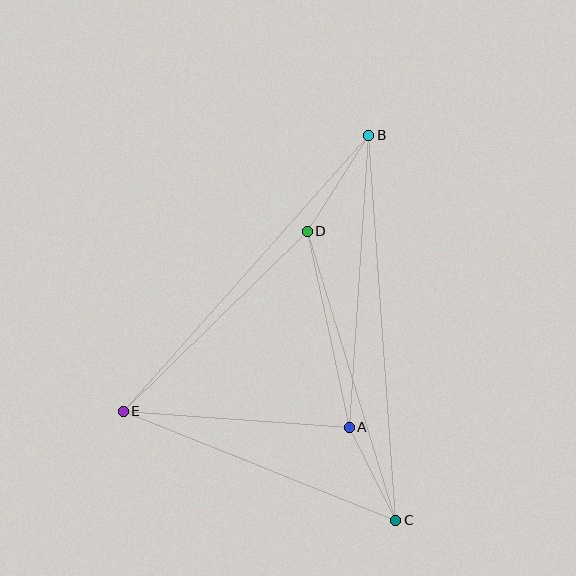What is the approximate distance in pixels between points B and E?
The distance between B and E is approximately 369 pixels.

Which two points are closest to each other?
Points A and C are closest to each other.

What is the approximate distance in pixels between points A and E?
The distance between A and E is approximately 227 pixels.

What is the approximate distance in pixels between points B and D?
The distance between B and D is approximately 114 pixels.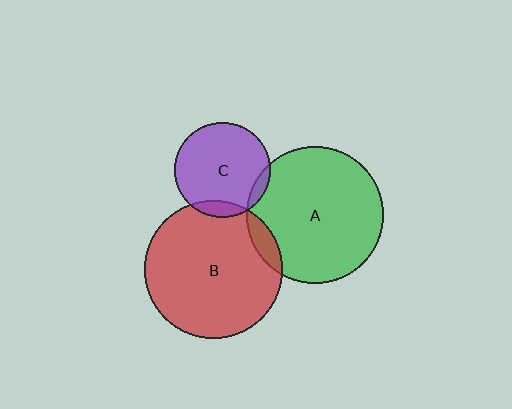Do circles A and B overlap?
Yes.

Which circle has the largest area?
Circle B (red).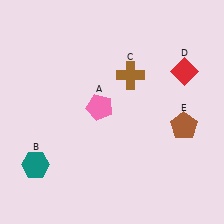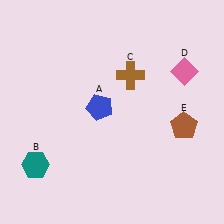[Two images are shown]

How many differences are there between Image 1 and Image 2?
There are 2 differences between the two images.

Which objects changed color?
A changed from pink to blue. D changed from red to pink.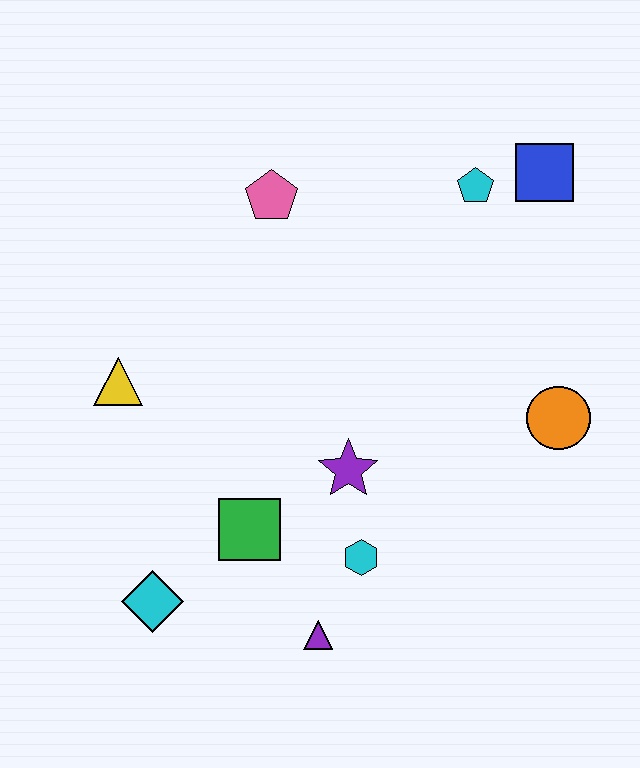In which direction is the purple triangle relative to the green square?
The purple triangle is below the green square.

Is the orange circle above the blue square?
No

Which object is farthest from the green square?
The blue square is farthest from the green square.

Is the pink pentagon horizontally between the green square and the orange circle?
Yes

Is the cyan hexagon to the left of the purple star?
No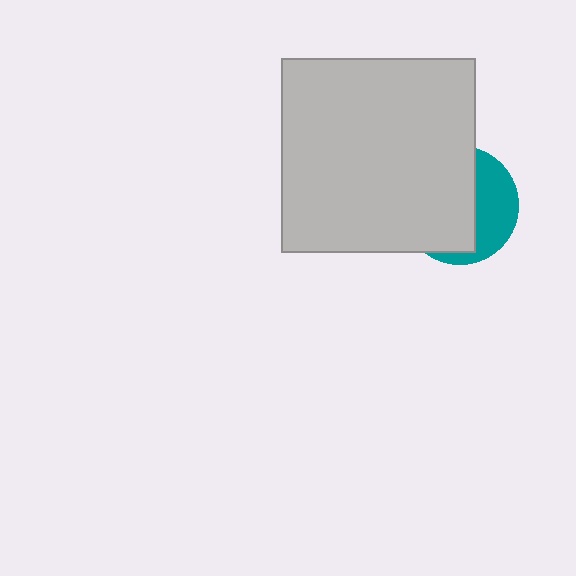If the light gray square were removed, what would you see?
You would see the complete teal circle.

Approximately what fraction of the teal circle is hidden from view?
Roughly 63% of the teal circle is hidden behind the light gray square.